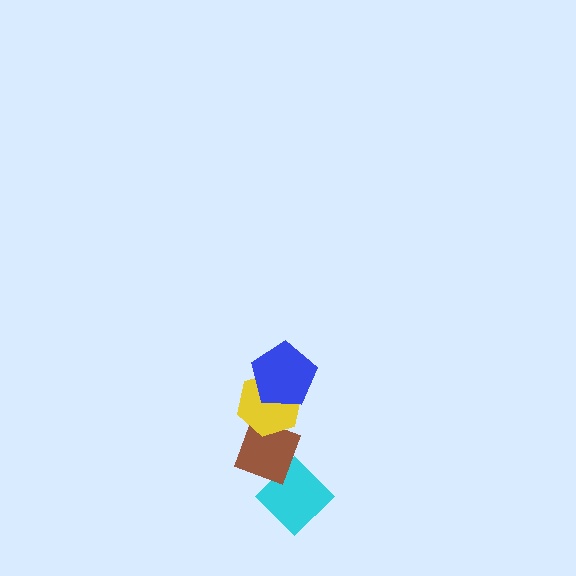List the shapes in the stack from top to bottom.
From top to bottom: the blue pentagon, the yellow hexagon, the brown diamond, the cyan diamond.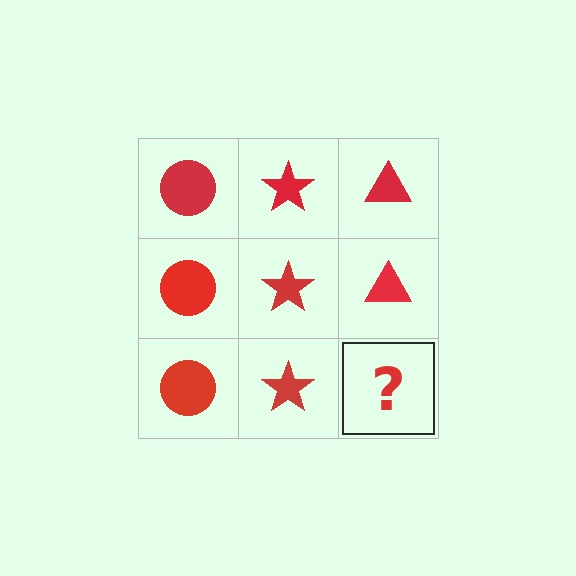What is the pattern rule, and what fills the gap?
The rule is that each column has a consistent shape. The gap should be filled with a red triangle.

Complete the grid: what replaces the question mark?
The question mark should be replaced with a red triangle.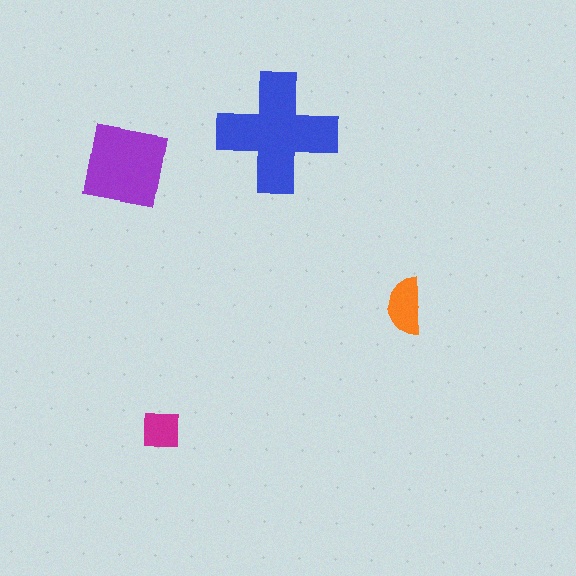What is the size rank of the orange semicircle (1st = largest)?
3rd.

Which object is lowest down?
The magenta square is bottommost.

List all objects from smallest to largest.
The magenta square, the orange semicircle, the purple square, the blue cross.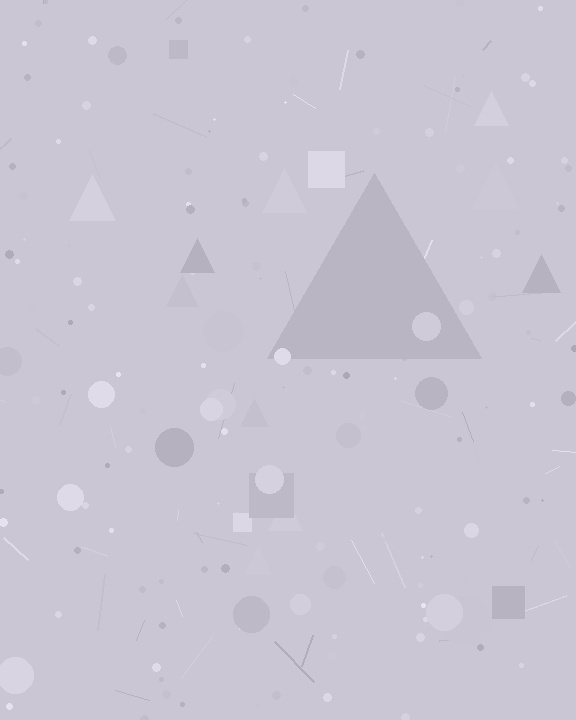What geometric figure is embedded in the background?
A triangle is embedded in the background.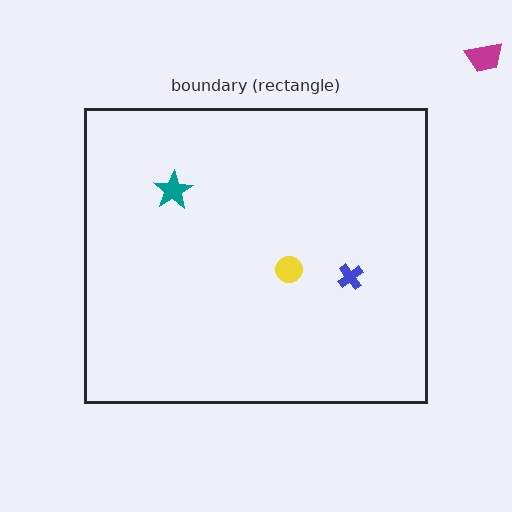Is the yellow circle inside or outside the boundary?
Inside.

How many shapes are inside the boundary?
3 inside, 1 outside.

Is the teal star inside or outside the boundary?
Inside.